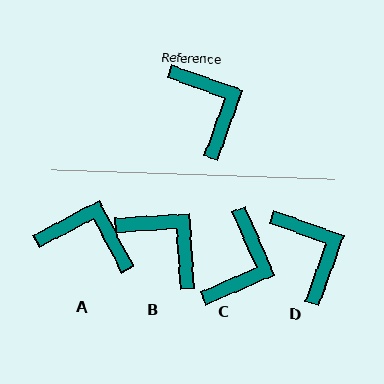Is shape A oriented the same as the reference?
No, it is off by about 48 degrees.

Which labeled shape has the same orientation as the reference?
D.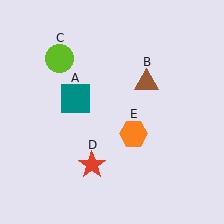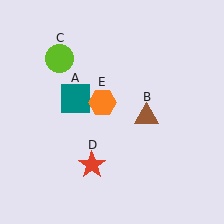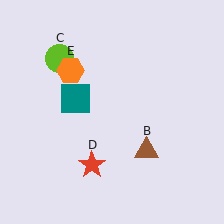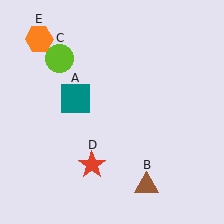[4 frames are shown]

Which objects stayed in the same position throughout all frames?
Teal square (object A) and lime circle (object C) and red star (object D) remained stationary.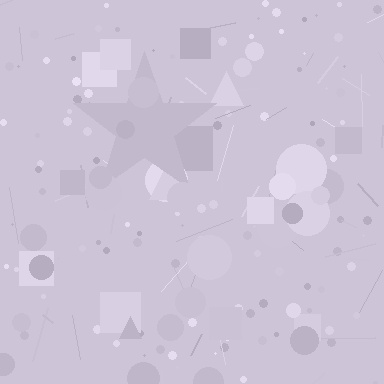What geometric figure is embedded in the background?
A star is embedded in the background.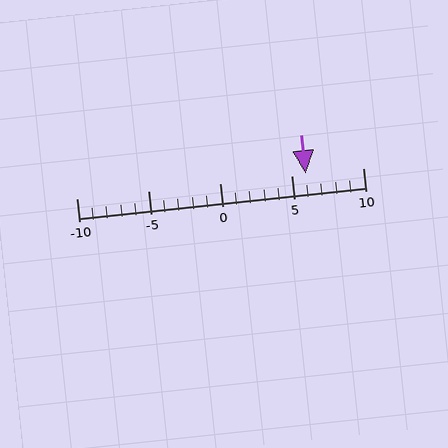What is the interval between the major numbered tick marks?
The major tick marks are spaced 5 units apart.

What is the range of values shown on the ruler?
The ruler shows values from -10 to 10.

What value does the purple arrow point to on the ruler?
The purple arrow points to approximately 6.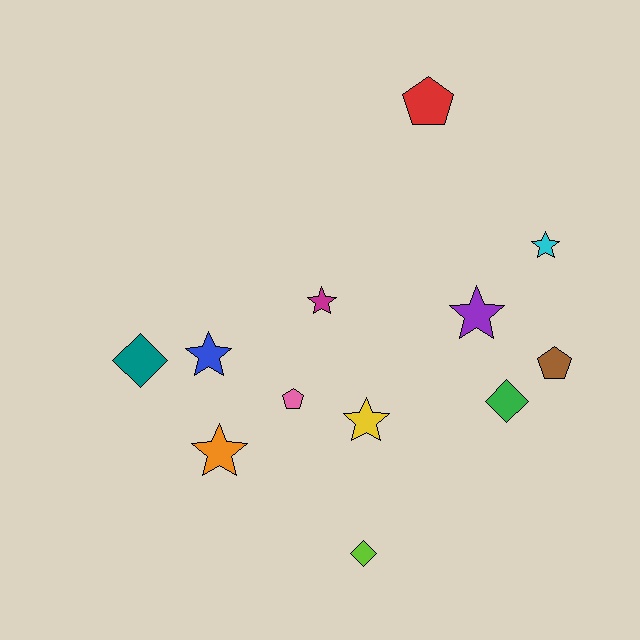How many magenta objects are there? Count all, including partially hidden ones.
There is 1 magenta object.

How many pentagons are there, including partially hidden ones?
There are 3 pentagons.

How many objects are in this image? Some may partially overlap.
There are 12 objects.